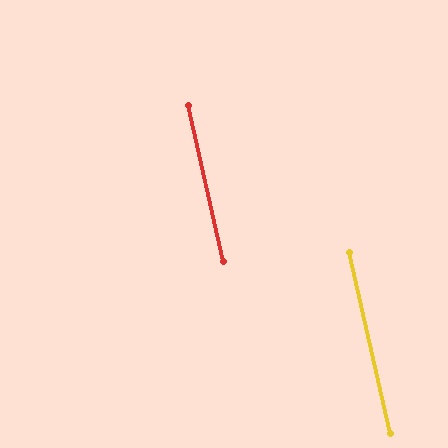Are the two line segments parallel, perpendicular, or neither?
Parallel — their directions differ by only 0.2°.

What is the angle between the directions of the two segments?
Approximately 0 degrees.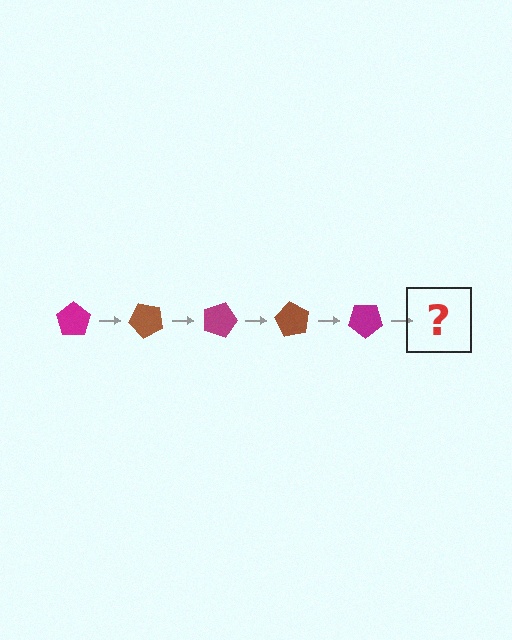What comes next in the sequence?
The next element should be a brown pentagon, rotated 225 degrees from the start.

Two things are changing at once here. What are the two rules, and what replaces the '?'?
The two rules are that it rotates 45 degrees each step and the color cycles through magenta and brown. The '?' should be a brown pentagon, rotated 225 degrees from the start.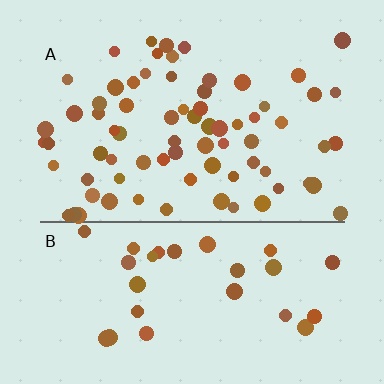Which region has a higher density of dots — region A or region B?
A (the top).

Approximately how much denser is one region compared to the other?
Approximately 2.3× — region A over region B.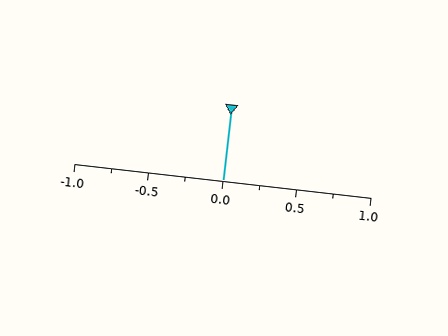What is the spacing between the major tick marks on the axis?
The major ticks are spaced 0.5 apart.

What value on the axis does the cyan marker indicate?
The marker indicates approximately 0.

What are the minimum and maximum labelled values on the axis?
The axis runs from -1.0 to 1.0.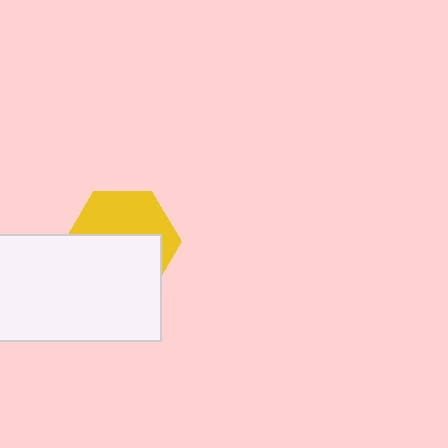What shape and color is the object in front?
The object in front is a white rectangle.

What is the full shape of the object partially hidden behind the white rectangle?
The partially hidden object is a yellow hexagon.